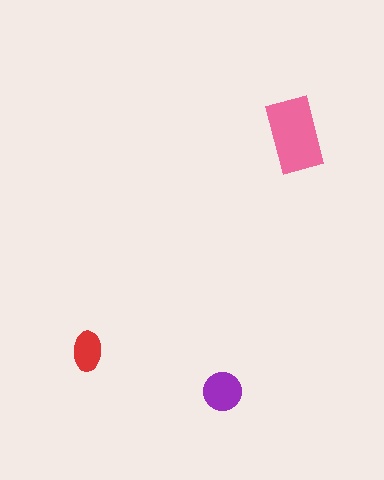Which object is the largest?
The pink rectangle.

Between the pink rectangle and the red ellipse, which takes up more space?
The pink rectangle.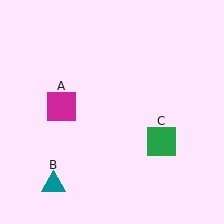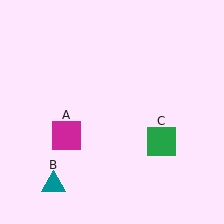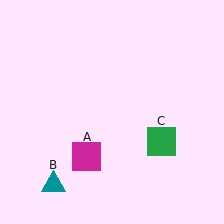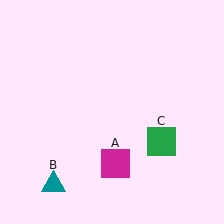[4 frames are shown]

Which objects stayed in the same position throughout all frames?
Teal triangle (object B) and green square (object C) remained stationary.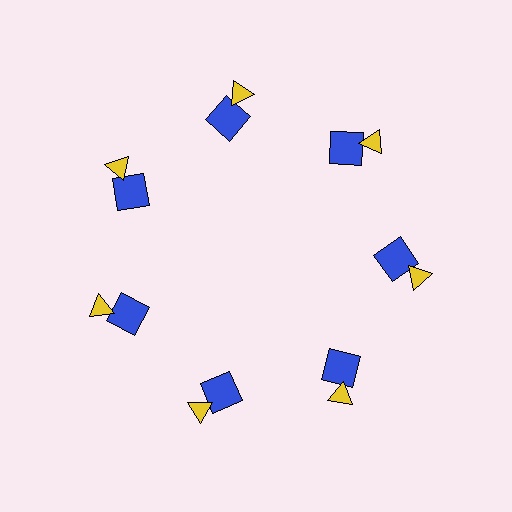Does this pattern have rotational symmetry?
Yes, this pattern has 7-fold rotational symmetry. It looks the same after rotating 51 degrees around the center.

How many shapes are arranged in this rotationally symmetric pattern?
There are 14 shapes, arranged in 7 groups of 2.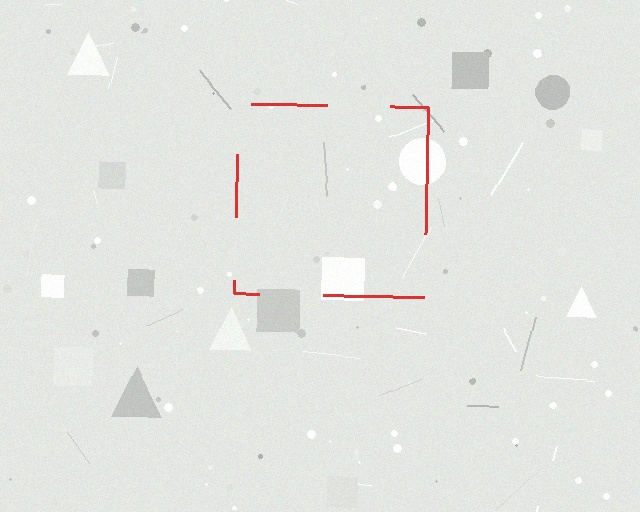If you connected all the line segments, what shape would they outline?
They would outline a square.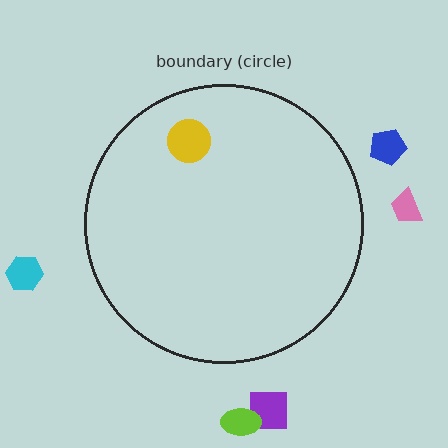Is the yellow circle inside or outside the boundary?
Inside.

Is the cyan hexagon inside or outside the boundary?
Outside.